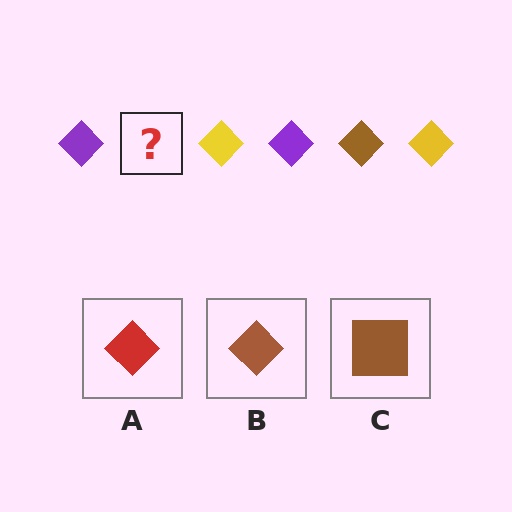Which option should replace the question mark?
Option B.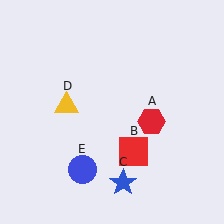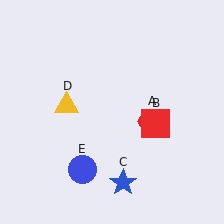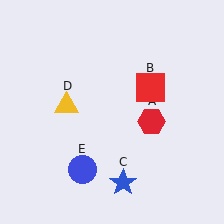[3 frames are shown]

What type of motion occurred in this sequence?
The red square (object B) rotated counterclockwise around the center of the scene.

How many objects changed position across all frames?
1 object changed position: red square (object B).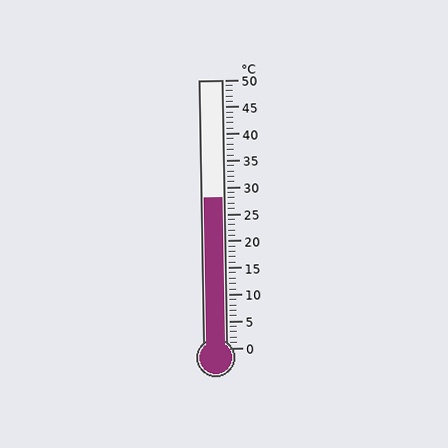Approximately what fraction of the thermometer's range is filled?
The thermometer is filled to approximately 55% of its range.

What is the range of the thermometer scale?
The thermometer scale ranges from 0°C to 50°C.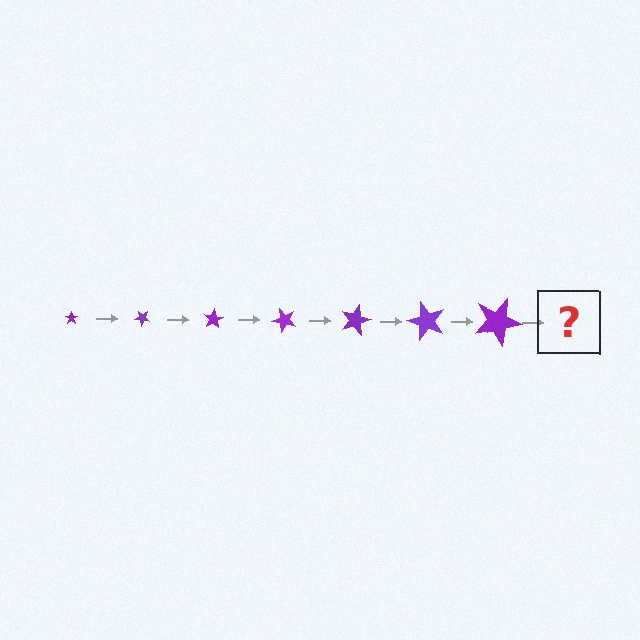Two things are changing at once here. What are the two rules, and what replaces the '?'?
The two rules are that the star grows larger each step and it rotates 40 degrees each step. The '?' should be a star, larger than the previous one and rotated 280 degrees from the start.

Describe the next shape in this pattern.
It should be a star, larger than the previous one and rotated 280 degrees from the start.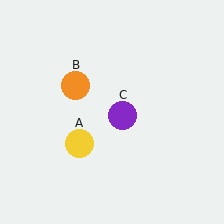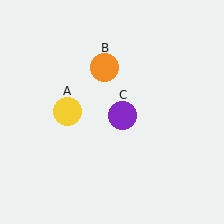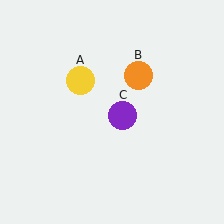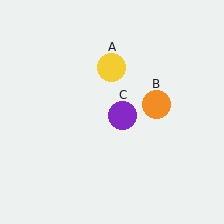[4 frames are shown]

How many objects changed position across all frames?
2 objects changed position: yellow circle (object A), orange circle (object B).